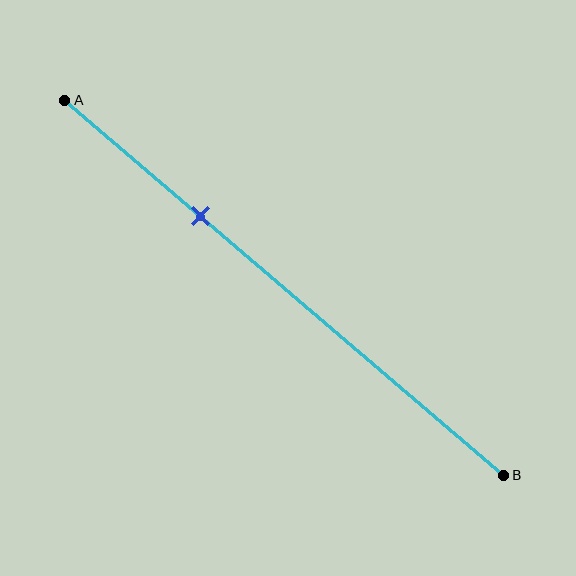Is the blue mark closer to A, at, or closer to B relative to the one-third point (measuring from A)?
The blue mark is approximately at the one-third point of segment AB.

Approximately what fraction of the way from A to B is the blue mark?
The blue mark is approximately 30% of the way from A to B.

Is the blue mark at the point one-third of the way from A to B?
Yes, the mark is approximately at the one-third point.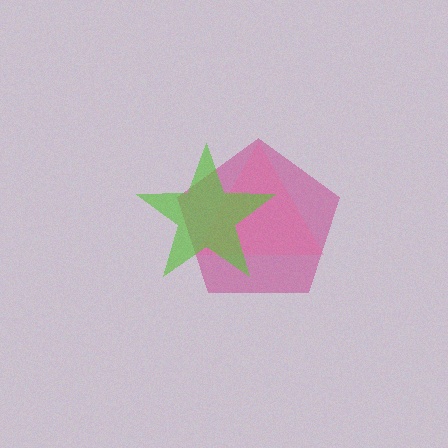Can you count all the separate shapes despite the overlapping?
Yes, there are 3 separate shapes.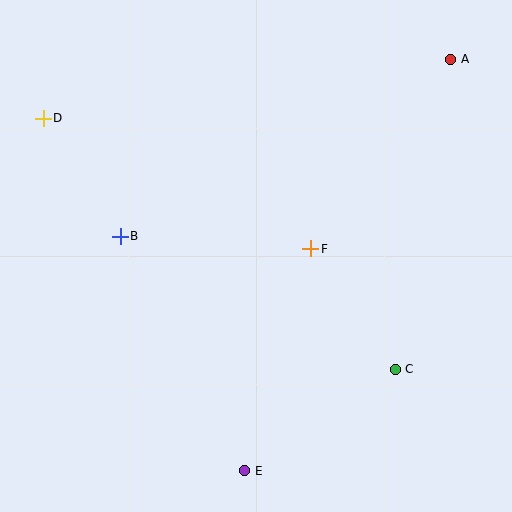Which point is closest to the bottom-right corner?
Point C is closest to the bottom-right corner.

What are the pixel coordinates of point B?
Point B is at (120, 236).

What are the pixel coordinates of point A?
Point A is at (451, 59).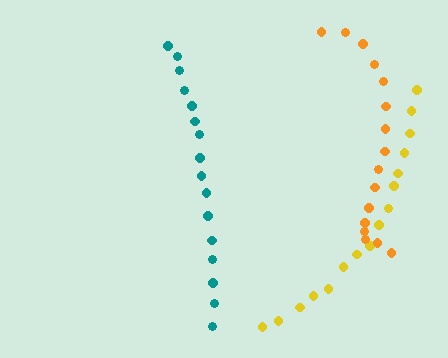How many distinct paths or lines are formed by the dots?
There are 3 distinct paths.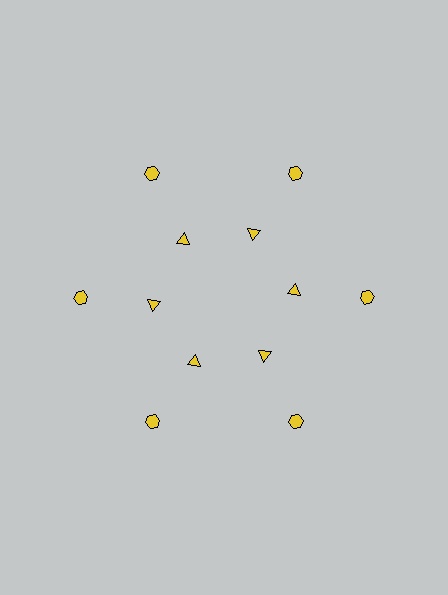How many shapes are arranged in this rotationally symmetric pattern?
There are 12 shapes, arranged in 6 groups of 2.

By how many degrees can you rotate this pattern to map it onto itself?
The pattern maps onto itself every 60 degrees of rotation.